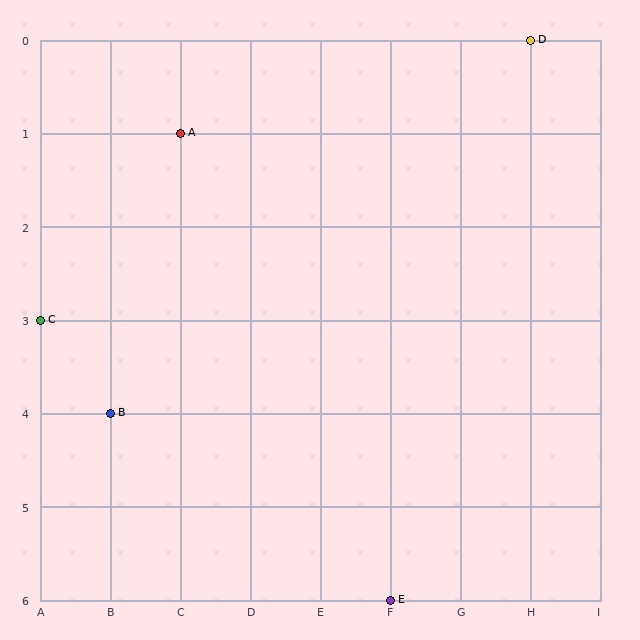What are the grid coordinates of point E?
Point E is at grid coordinates (F, 6).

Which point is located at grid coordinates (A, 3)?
Point C is at (A, 3).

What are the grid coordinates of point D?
Point D is at grid coordinates (H, 0).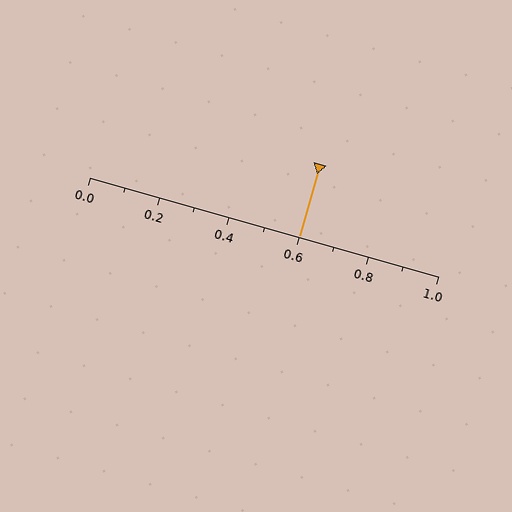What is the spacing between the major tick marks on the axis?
The major ticks are spaced 0.2 apart.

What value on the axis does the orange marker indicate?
The marker indicates approximately 0.6.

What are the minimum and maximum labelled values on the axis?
The axis runs from 0.0 to 1.0.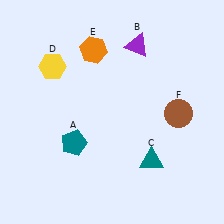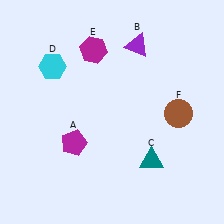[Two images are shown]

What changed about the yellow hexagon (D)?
In Image 1, D is yellow. In Image 2, it changed to cyan.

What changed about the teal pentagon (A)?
In Image 1, A is teal. In Image 2, it changed to magenta.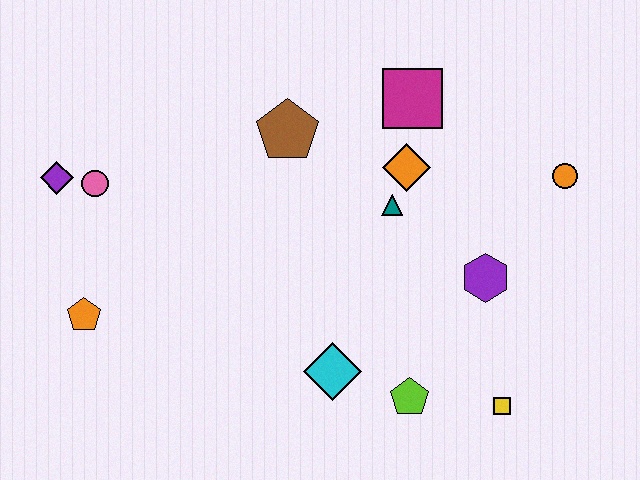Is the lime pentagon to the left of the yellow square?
Yes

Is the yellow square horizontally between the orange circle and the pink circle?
Yes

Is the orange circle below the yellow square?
No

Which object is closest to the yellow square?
The lime pentagon is closest to the yellow square.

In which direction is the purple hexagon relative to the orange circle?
The purple hexagon is below the orange circle.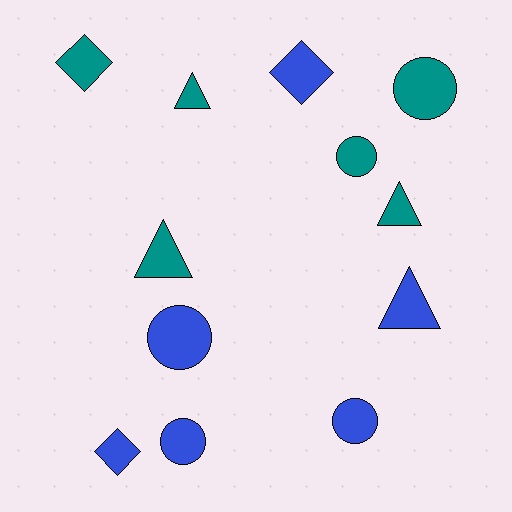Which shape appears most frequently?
Circle, with 5 objects.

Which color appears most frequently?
Teal, with 6 objects.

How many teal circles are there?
There are 2 teal circles.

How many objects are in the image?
There are 12 objects.